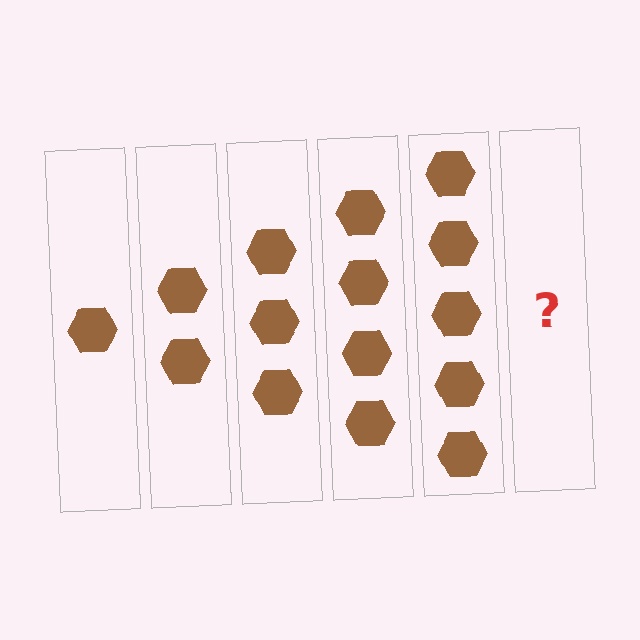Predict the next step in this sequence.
The next step is 6 hexagons.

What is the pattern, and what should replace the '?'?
The pattern is that each step adds one more hexagon. The '?' should be 6 hexagons.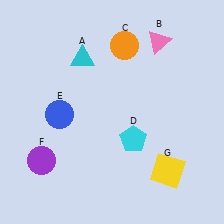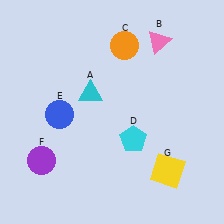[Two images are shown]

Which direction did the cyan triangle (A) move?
The cyan triangle (A) moved down.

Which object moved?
The cyan triangle (A) moved down.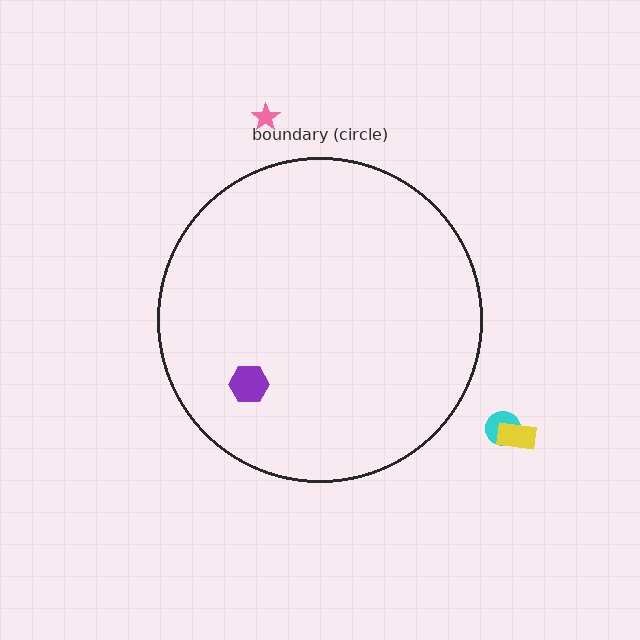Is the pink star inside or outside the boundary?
Outside.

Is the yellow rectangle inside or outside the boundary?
Outside.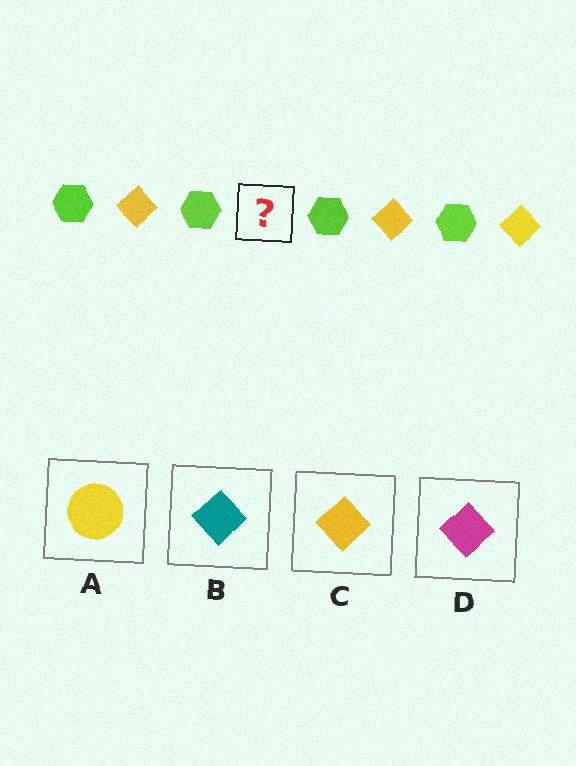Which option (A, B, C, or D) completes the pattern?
C.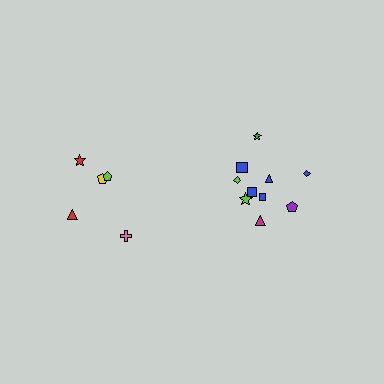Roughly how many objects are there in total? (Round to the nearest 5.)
Roughly 15 objects in total.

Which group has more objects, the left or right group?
The right group.